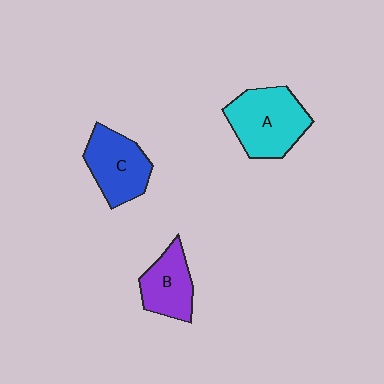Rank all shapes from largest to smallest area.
From largest to smallest: A (cyan), C (blue), B (purple).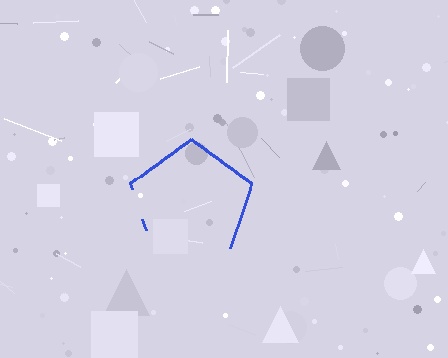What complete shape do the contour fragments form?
The contour fragments form a pentagon.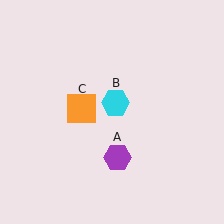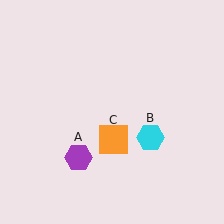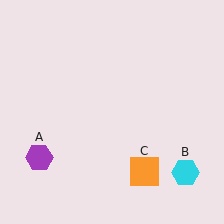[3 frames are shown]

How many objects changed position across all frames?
3 objects changed position: purple hexagon (object A), cyan hexagon (object B), orange square (object C).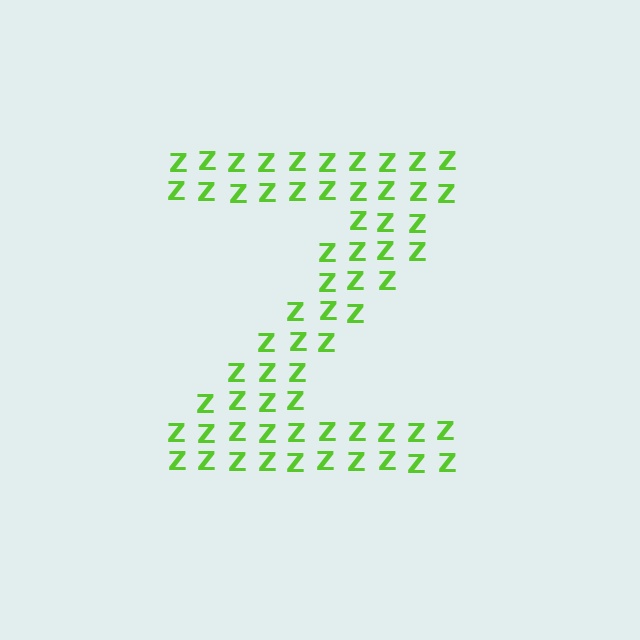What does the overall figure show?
The overall figure shows the letter Z.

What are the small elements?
The small elements are letter Z's.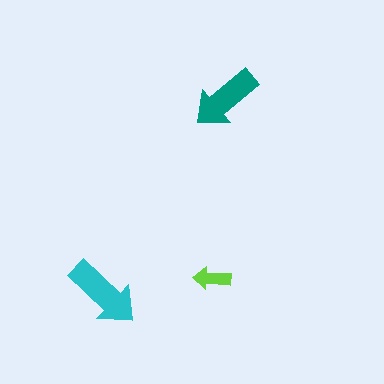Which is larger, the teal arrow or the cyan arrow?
The cyan one.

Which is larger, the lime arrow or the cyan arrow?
The cyan one.